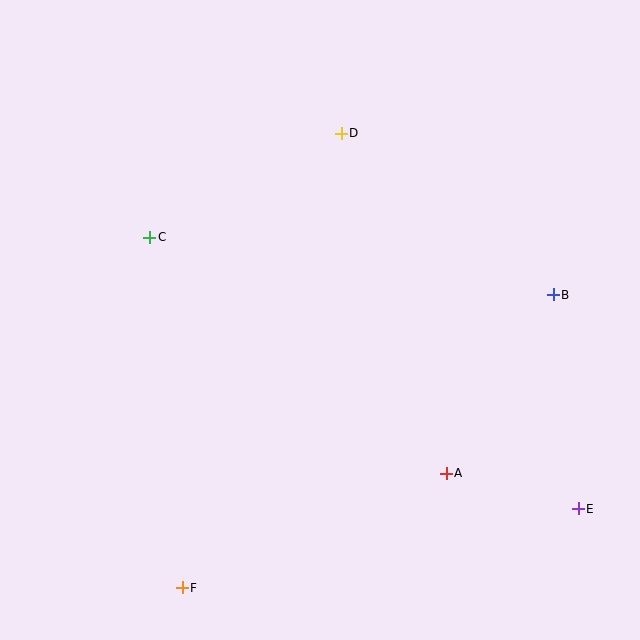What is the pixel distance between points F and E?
The distance between F and E is 404 pixels.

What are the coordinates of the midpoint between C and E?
The midpoint between C and E is at (364, 373).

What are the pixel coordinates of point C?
Point C is at (150, 237).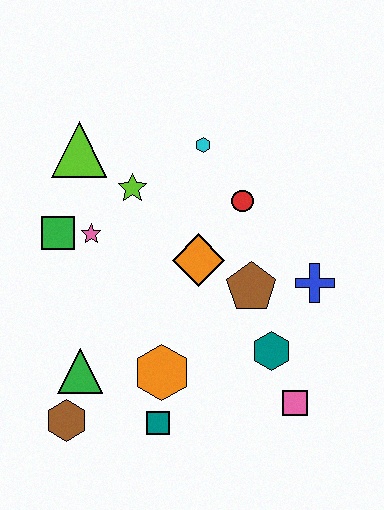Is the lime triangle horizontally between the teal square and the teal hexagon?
No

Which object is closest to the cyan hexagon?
The red circle is closest to the cyan hexagon.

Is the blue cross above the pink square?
Yes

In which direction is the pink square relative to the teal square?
The pink square is to the right of the teal square.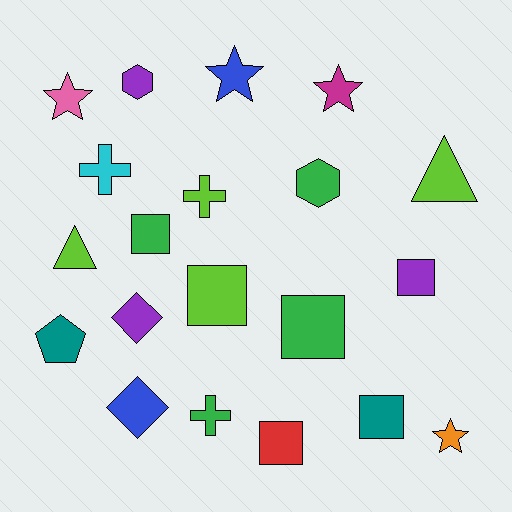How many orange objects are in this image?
There is 1 orange object.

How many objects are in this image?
There are 20 objects.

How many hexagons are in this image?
There are 2 hexagons.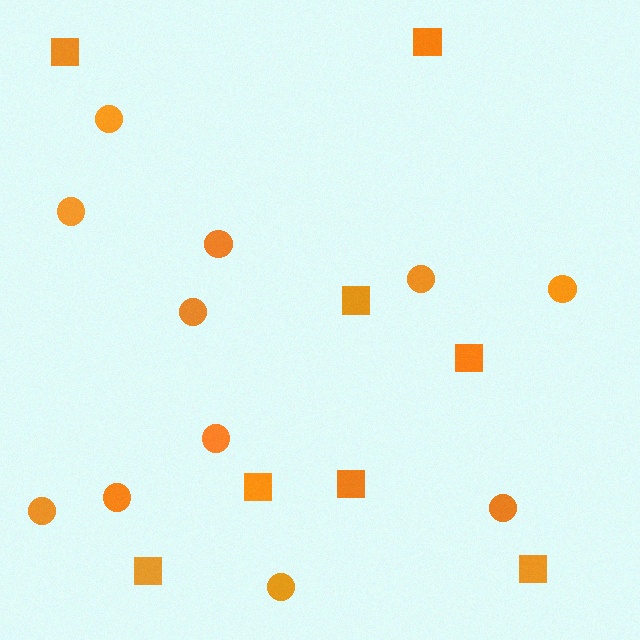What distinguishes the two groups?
There are 2 groups: one group of squares (8) and one group of circles (11).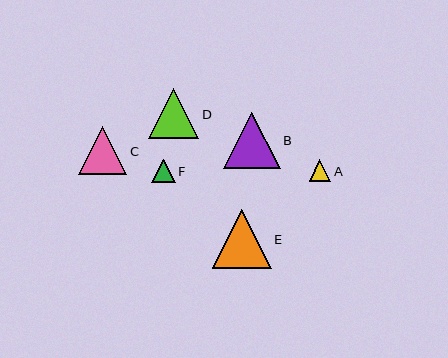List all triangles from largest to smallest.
From largest to smallest: E, B, D, C, F, A.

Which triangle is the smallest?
Triangle A is the smallest with a size of approximately 21 pixels.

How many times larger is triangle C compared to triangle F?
Triangle C is approximately 2.0 times the size of triangle F.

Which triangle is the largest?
Triangle E is the largest with a size of approximately 59 pixels.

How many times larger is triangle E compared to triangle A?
Triangle E is approximately 2.8 times the size of triangle A.